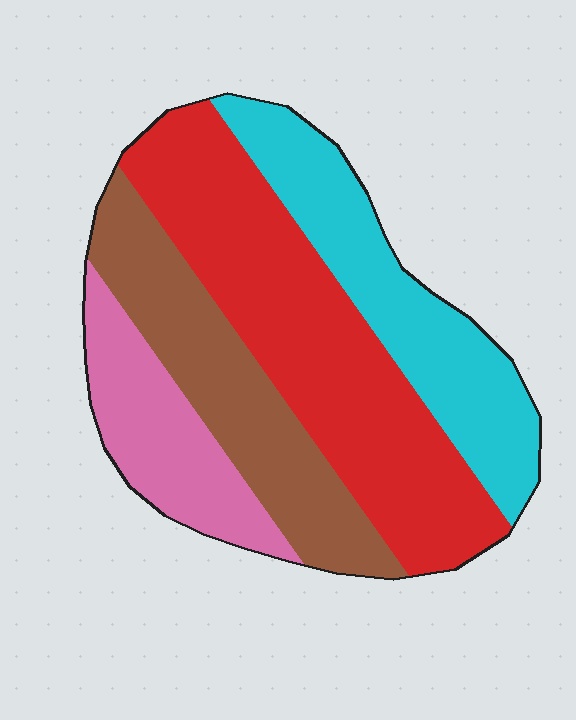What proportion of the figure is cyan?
Cyan takes up about one quarter (1/4) of the figure.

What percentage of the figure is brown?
Brown covers about 25% of the figure.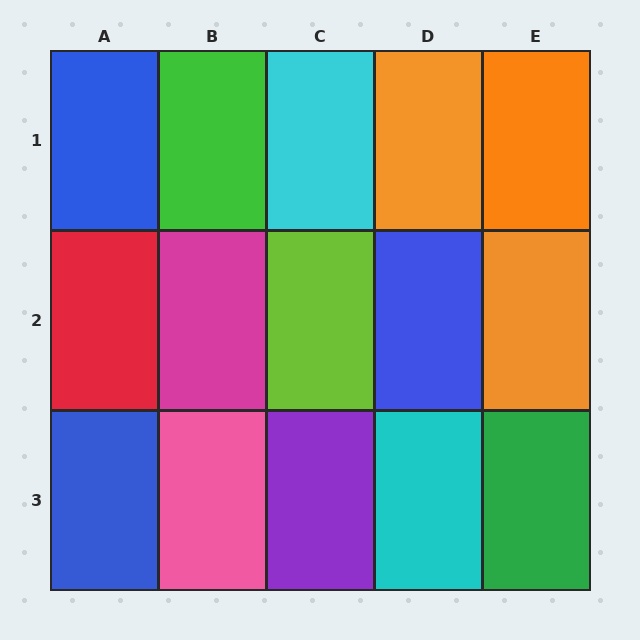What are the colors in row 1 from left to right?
Blue, green, cyan, orange, orange.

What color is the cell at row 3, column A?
Blue.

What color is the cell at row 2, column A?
Red.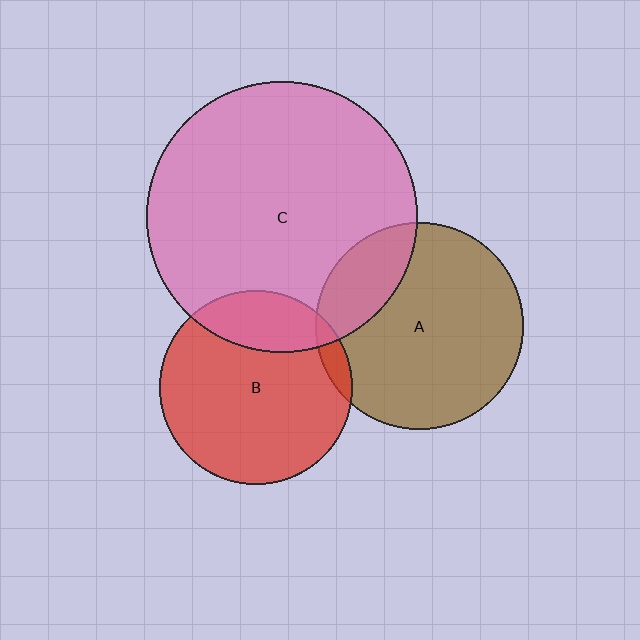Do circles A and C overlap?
Yes.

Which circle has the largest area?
Circle C (pink).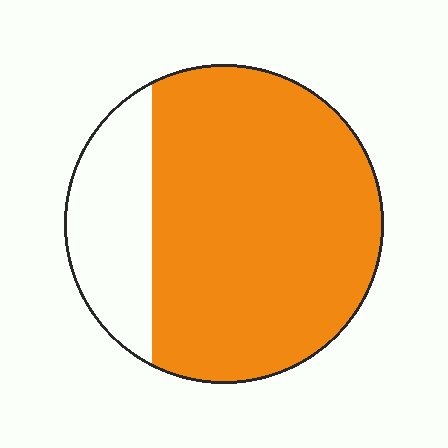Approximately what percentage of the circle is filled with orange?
Approximately 80%.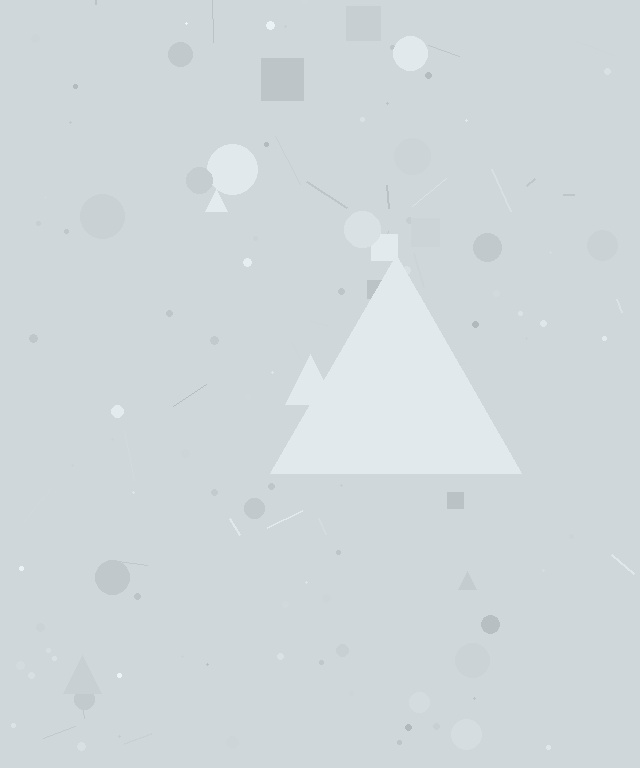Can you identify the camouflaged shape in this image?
The camouflaged shape is a triangle.